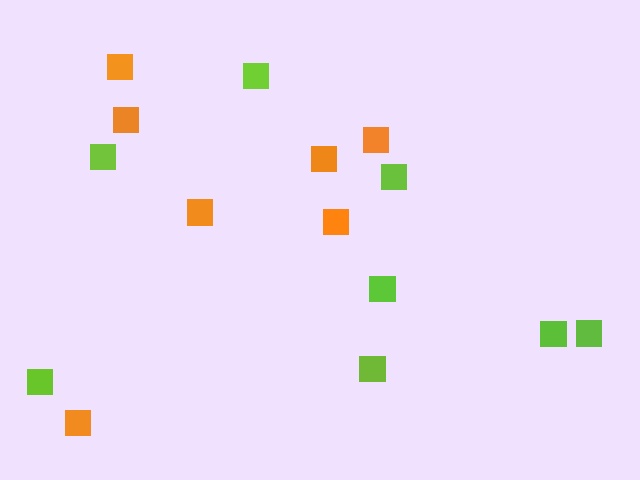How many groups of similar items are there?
There are 2 groups: one group of lime squares (8) and one group of orange squares (7).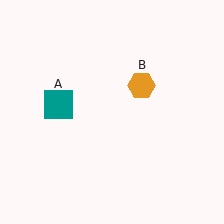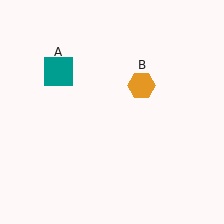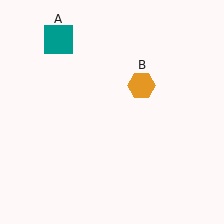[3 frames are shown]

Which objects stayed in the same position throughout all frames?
Orange hexagon (object B) remained stationary.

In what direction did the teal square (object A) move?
The teal square (object A) moved up.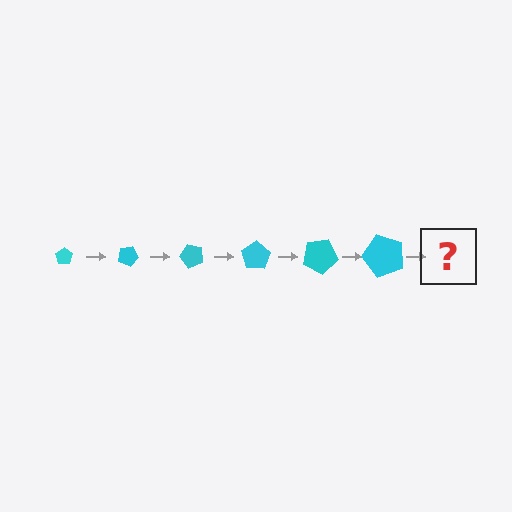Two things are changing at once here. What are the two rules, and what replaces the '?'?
The two rules are that the pentagon grows larger each step and it rotates 25 degrees each step. The '?' should be a pentagon, larger than the previous one and rotated 150 degrees from the start.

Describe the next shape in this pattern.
It should be a pentagon, larger than the previous one and rotated 150 degrees from the start.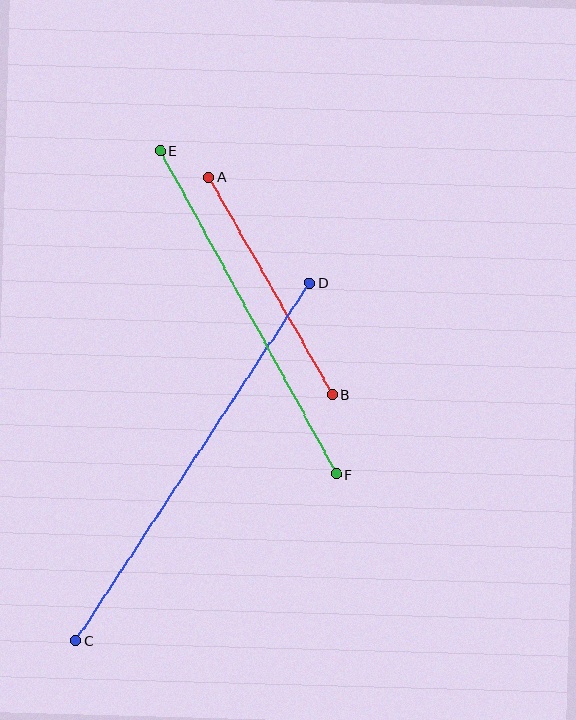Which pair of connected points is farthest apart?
Points C and D are farthest apart.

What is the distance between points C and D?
The distance is approximately 428 pixels.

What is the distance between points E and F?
The distance is approximately 368 pixels.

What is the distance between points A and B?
The distance is approximately 250 pixels.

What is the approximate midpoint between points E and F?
The midpoint is at approximately (248, 312) pixels.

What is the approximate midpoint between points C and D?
The midpoint is at approximately (193, 462) pixels.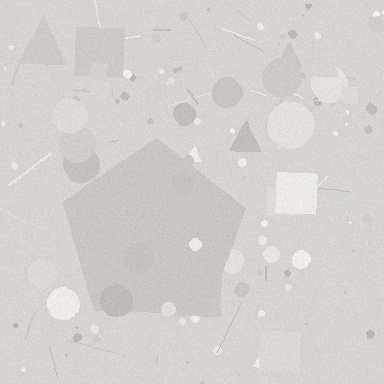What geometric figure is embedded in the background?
A pentagon is embedded in the background.